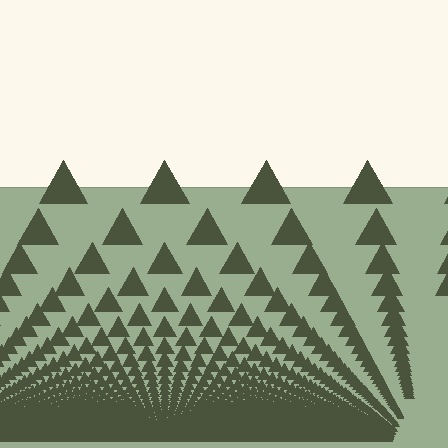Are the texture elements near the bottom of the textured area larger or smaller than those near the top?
Smaller. The gradient is inverted — elements near the bottom are smaller and denser.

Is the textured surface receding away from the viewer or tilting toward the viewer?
The surface appears to tilt toward the viewer. Texture elements get larger and sparser toward the top.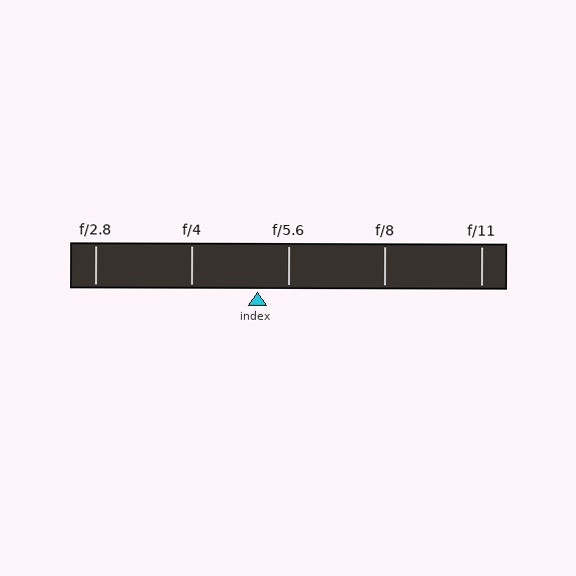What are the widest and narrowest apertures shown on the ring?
The widest aperture shown is f/2.8 and the narrowest is f/11.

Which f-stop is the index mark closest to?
The index mark is closest to f/5.6.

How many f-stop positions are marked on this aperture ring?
There are 5 f-stop positions marked.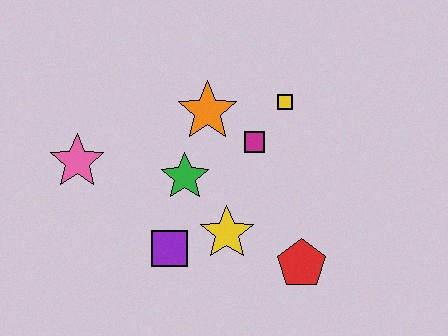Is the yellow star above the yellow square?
No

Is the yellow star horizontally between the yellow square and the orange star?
Yes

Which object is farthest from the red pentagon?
The pink star is farthest from the red pentagon.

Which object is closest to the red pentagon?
The yellow star is closest to the red pentagon.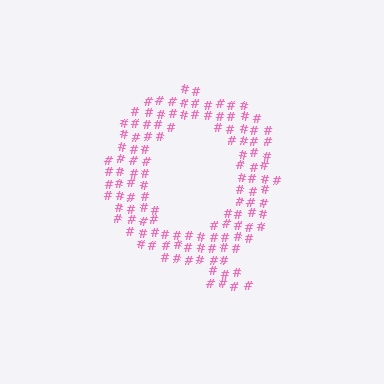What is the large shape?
The large shape is the letter Q.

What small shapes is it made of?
It is made of small hash symbols.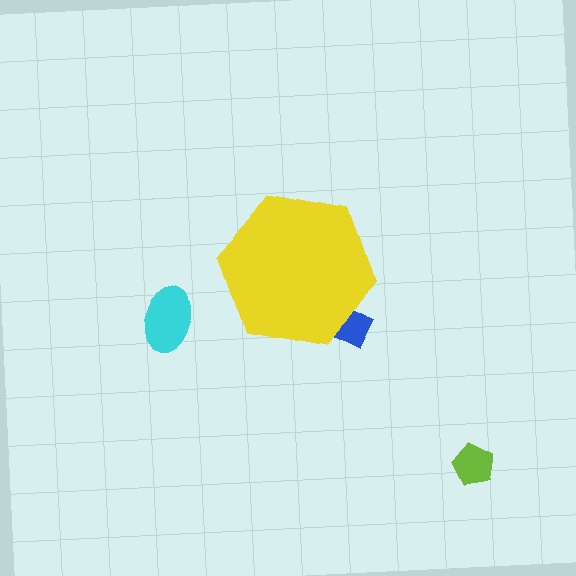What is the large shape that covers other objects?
A yellow hexagon.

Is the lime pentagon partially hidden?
No, the lime pentagon is fully visible.